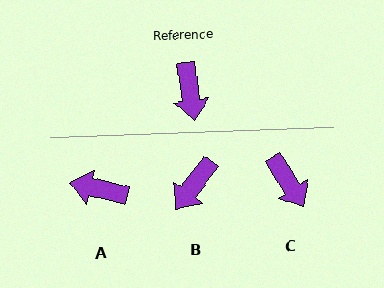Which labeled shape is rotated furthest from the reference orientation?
A, about 111 degrees away.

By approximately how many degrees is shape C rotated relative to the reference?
Approximately 24 degrees counter-clockwise.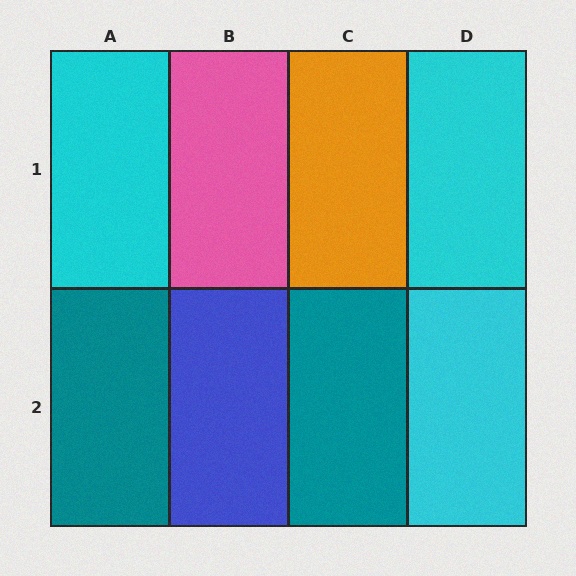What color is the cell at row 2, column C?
Teal.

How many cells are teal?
2 cells are teal.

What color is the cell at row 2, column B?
Blue.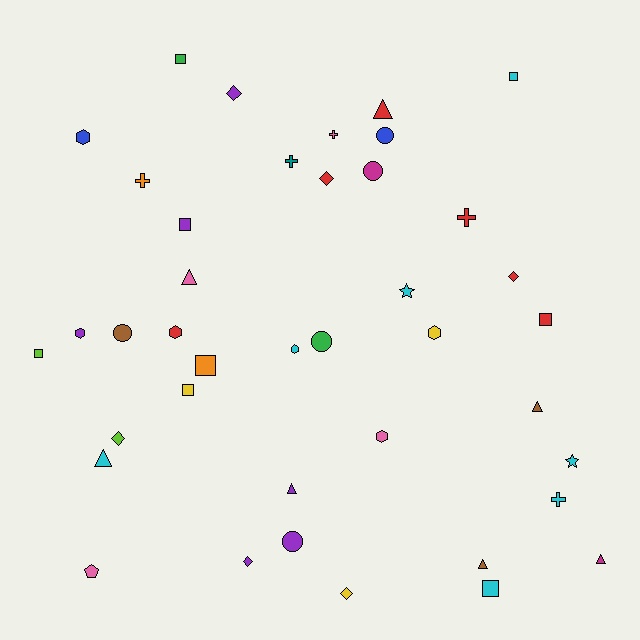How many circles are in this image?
There are 5 circles.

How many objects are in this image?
There are 40 objects.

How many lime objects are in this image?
There are 2 lime objects.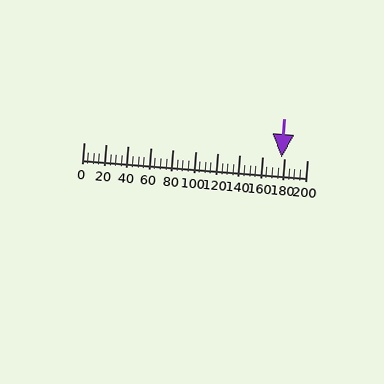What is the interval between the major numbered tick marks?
The major tick marks are spaced 20 units apart.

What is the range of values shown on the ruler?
The ruler shows values from 0 to 200.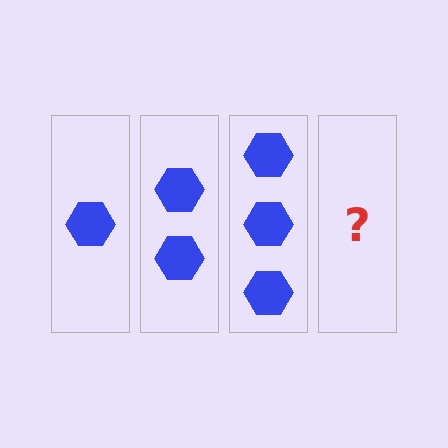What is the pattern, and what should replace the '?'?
The pattern is that each step adds one more hexagon. The '?' should be 4 hexagons.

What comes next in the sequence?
The next element should be 4 hexagons.